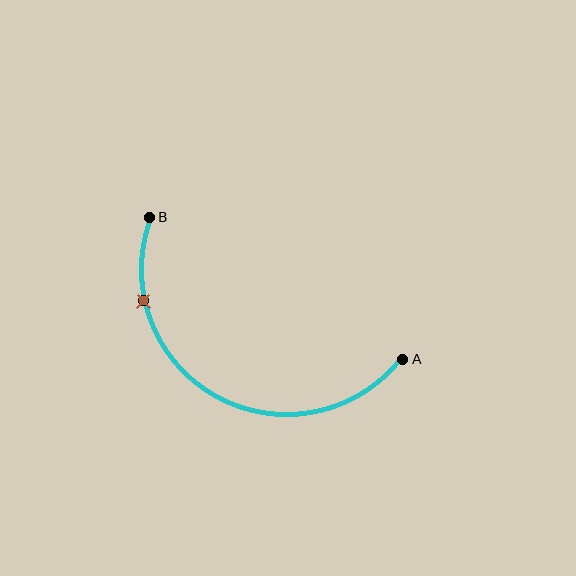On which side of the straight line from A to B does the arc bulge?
The arc bulges below the straight line connecting A and B.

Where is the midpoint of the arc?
The arc midpoint is the point on the curve farthest from the straight line joining A and B. It sits below that line.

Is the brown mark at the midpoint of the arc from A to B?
No. The brown mark lies on the arc but is closer to endpoint B. The arc midpoint would be at the point on the curve equidistant along the arc from both A and B.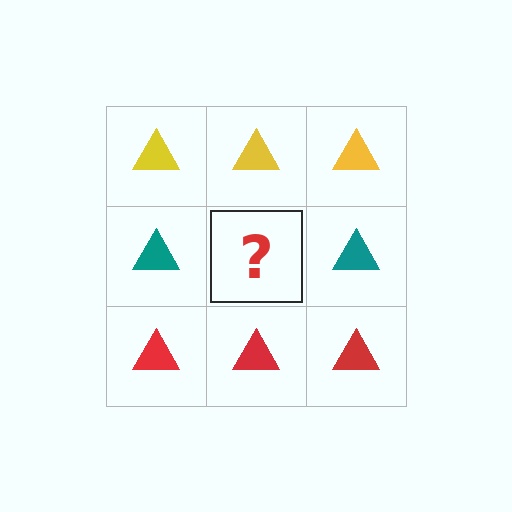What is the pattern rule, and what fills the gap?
The rule is that each row has a consistent color. The gap should be filled with a teal triangle.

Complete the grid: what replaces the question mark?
The question mark should be replaced with a teal triangle.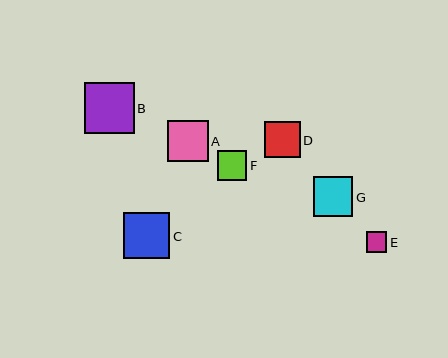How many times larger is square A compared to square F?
Square A is approximately 1.4 times the size of square F.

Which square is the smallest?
Square E is the smallest with a size of approximately 21 pixels.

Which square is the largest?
Square B is the largest with a size of approximately 50 pixels.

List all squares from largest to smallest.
From largest to smallest: B, C, A, G, D, F, E.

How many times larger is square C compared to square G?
Square C is approximately 1.2 times the size of square G.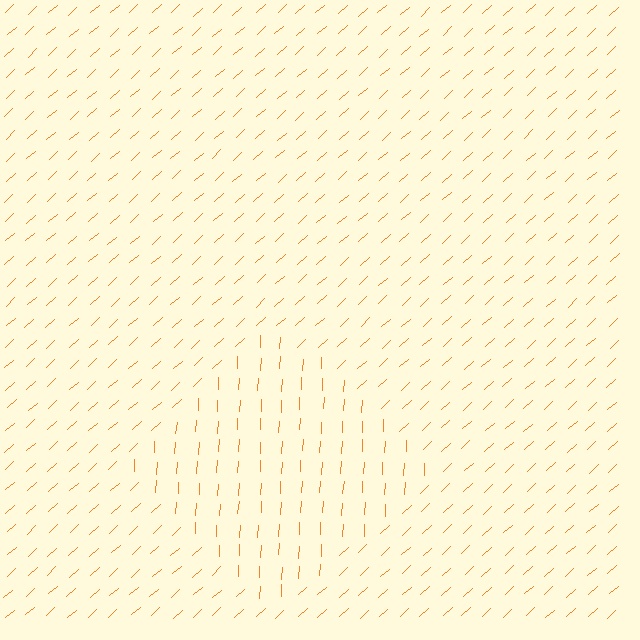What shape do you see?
I see a diamond.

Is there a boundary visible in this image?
Yes, there is a texture boundary formed by a change in line orientation.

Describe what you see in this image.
The image is filled with small orange line segments. A diamond region in the image has lines oriented differently from the surrounding lines, creating a visible texture boundary.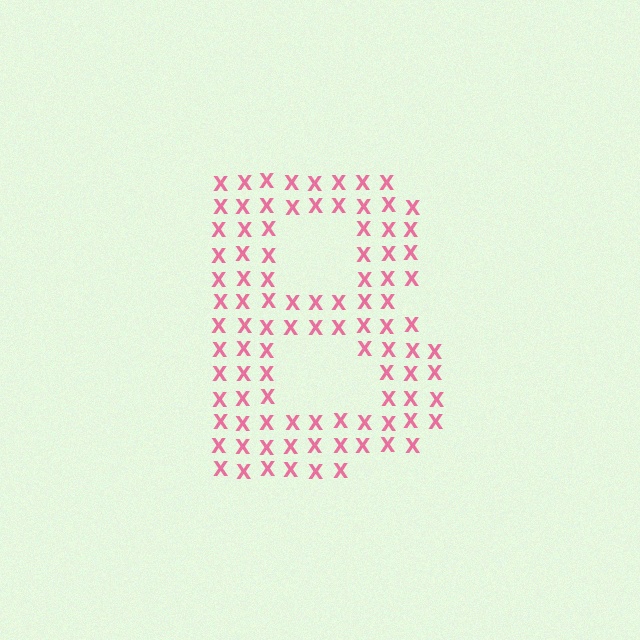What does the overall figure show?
The overall figure shows the letter B.